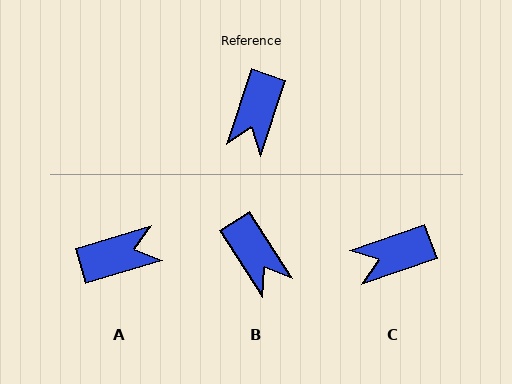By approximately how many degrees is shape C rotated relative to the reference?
Approximately 52 degrees clockwise.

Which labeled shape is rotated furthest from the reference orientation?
A, about 124 degrees away.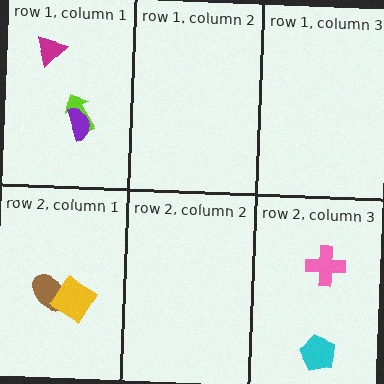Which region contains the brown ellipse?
The row 2, column 1 region.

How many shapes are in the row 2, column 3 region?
2.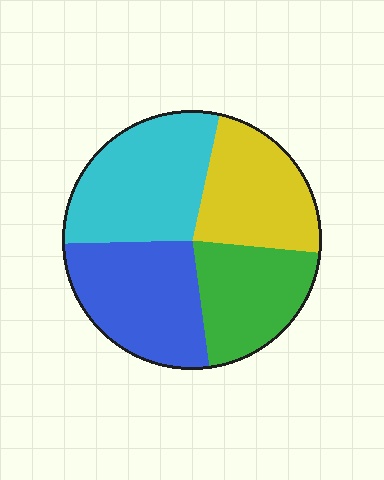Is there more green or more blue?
Blue.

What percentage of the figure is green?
Green takes up between a sixth and a third of the figure.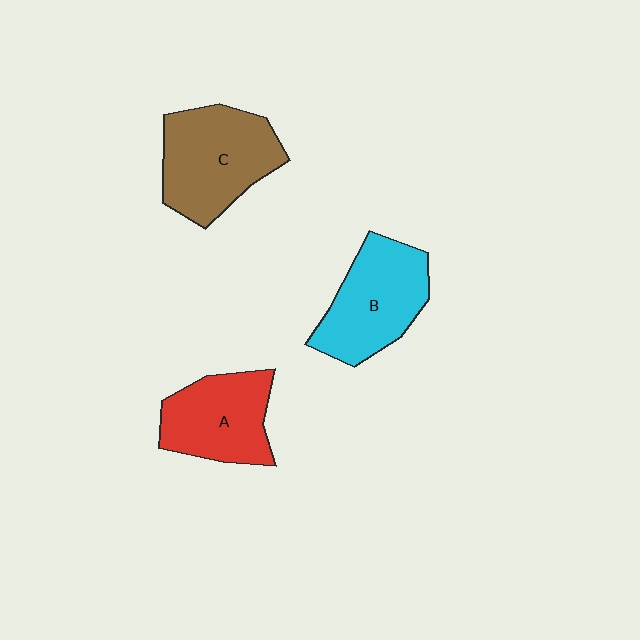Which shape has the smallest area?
Shape A (red).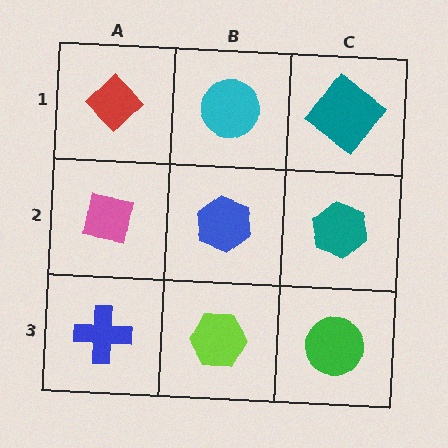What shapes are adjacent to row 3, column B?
A blue hexagon (row 2, column B), a blue cross (row 3, column A), a green circle (row 3, column C).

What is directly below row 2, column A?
A blue cross.